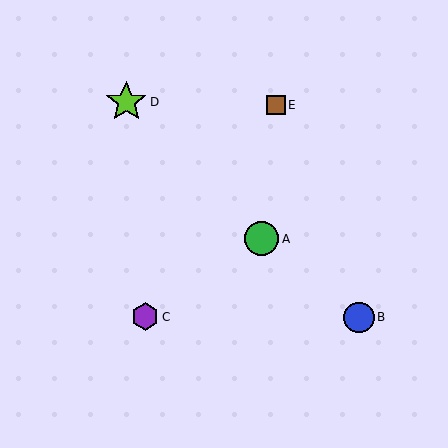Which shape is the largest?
The lime star (labeled D) is the largest.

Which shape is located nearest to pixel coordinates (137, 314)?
The purple hexagon (labeled C) at (145, 317) is nearest to that location.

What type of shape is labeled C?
Shape C is a purple hexagon.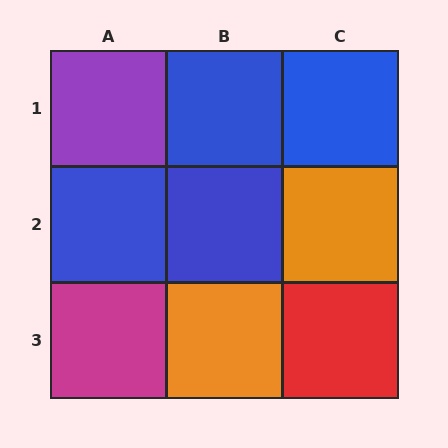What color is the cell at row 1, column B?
Blue.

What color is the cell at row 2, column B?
Blue.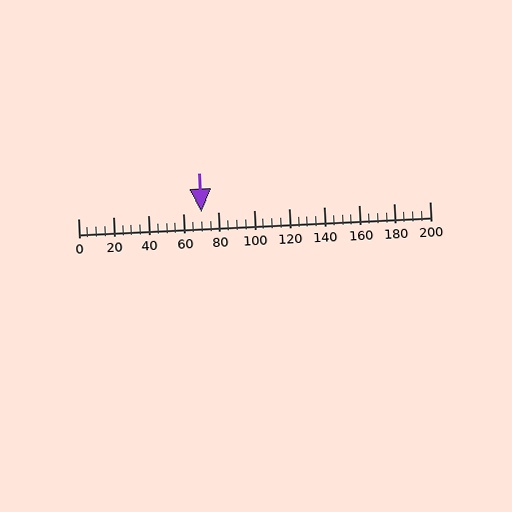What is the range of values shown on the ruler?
The ruler shows values from 0 to 200.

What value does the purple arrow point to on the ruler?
The purple arrow points to approximately 70.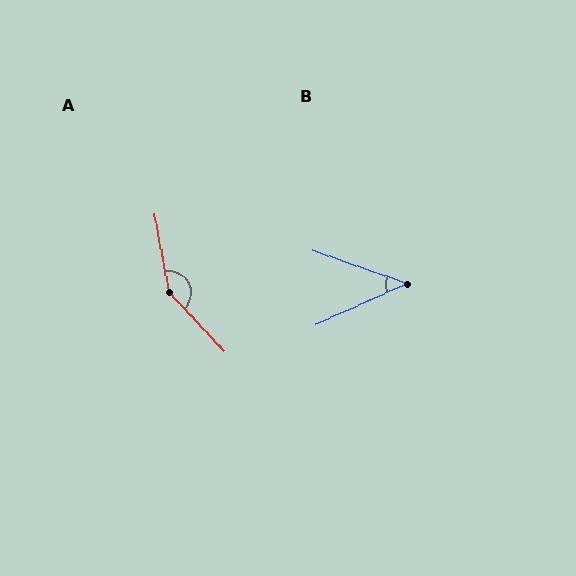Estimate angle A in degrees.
Approximately 147 degrees.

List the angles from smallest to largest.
B (43°), A (147°).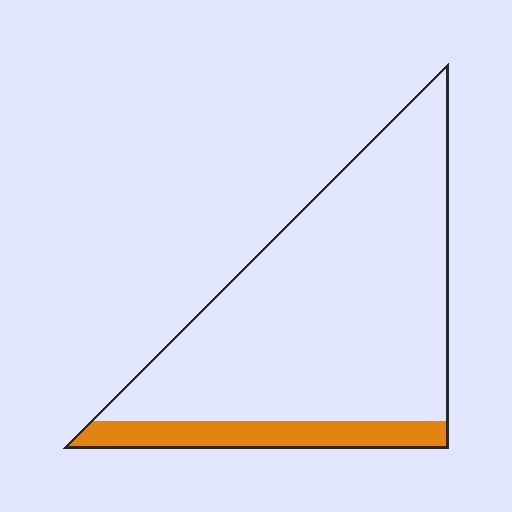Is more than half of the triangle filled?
No.